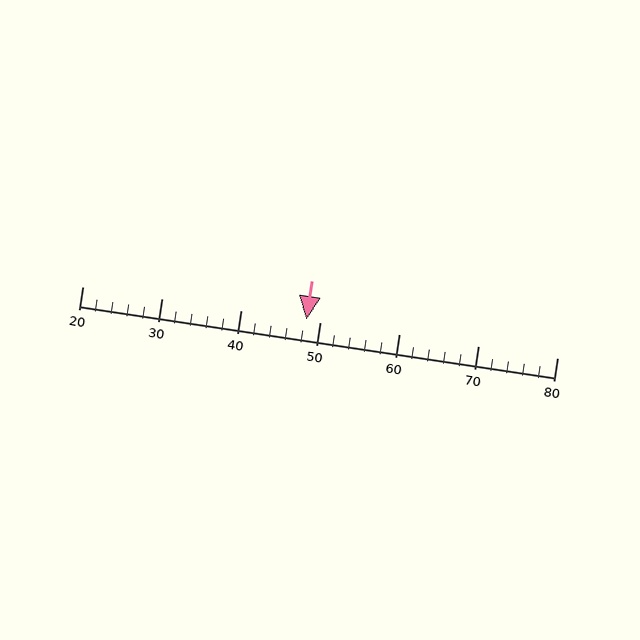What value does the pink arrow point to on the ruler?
The pink arrow points to approximately 48.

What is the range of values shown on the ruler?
The ruler shows values from 20 to 80.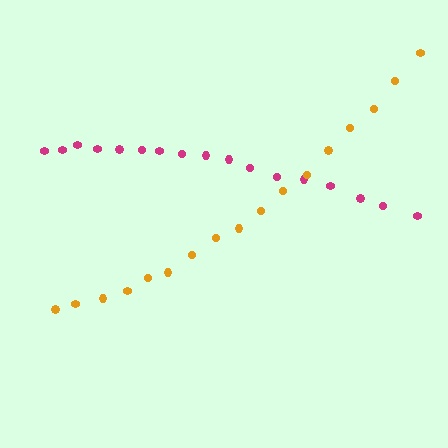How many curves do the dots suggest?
There are 2 distinct paths.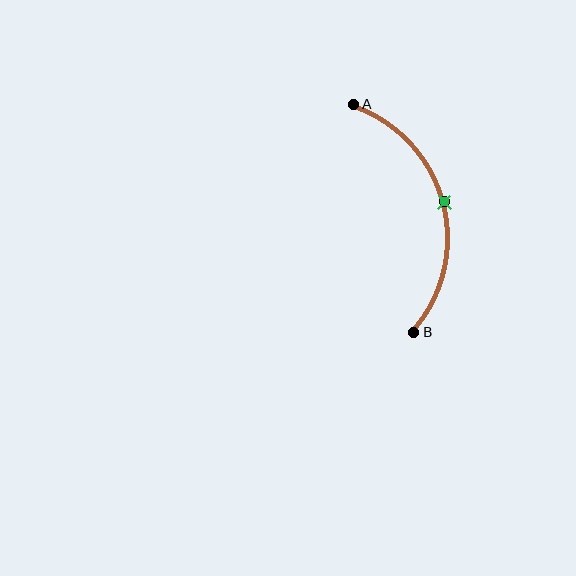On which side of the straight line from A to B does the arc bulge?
The arc bulges to the right of the straight line connecting A and B.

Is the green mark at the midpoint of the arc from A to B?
Yes. The green mark lies on the arc at equal arc-length from both A and B — it is the arc midpoint.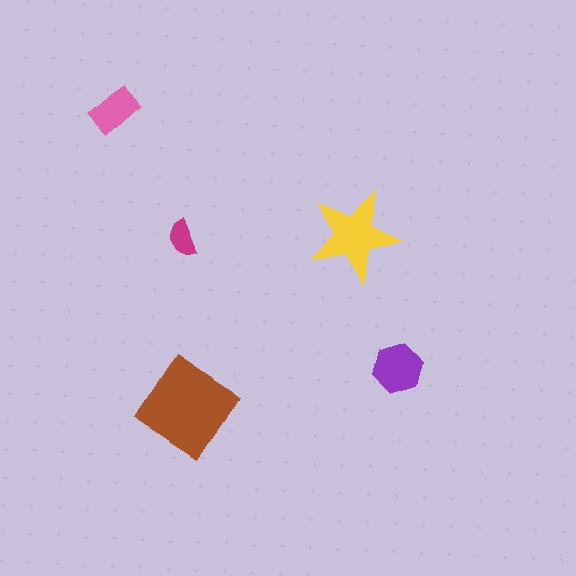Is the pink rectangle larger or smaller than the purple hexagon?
Smaller.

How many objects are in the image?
There are 5 objects in the image.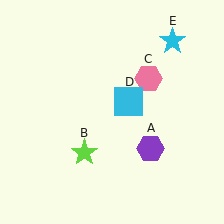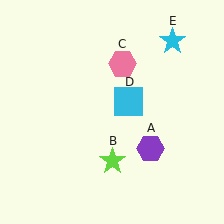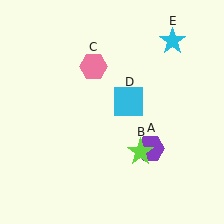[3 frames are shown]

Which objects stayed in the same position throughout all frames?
Purple hexagon (object A) and cyan square (object D) and cyan star (object E) remained stationary.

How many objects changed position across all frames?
2 objects changed position: lime star (object B), pink hexagon (object C).